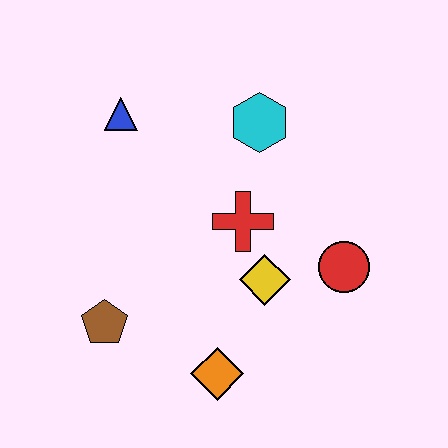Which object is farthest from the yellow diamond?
The blue triangle is farthest from the yellow diamond.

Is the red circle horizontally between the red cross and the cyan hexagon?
No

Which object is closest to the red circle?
The yellow diamond is closest to the red circle.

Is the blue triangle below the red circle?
No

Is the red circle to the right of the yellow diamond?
Yes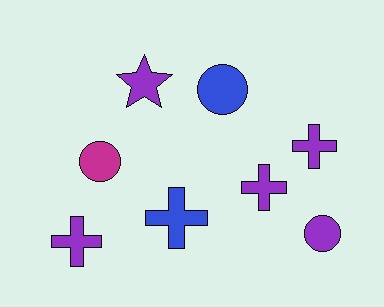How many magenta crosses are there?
There are no magenta crosses.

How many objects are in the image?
There are 8 objects.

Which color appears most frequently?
Purple, with 5 objects.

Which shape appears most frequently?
Cross, with 4 objects.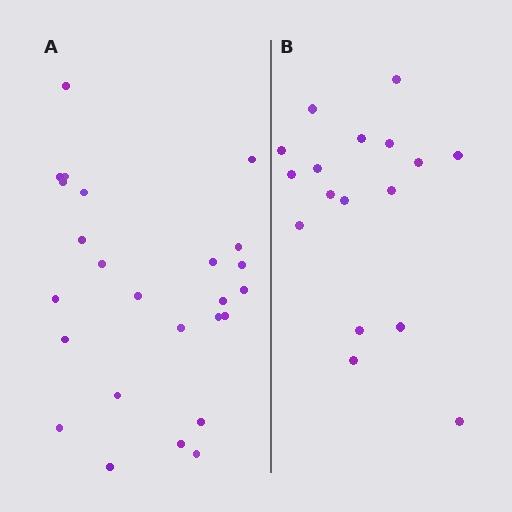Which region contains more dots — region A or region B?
Region A (the left region) has more dots.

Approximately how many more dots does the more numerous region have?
Region A has roughly 8 or so more dots than region B.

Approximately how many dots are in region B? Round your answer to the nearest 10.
About 20 dots. (The exact count is 17, which rounds to 20.)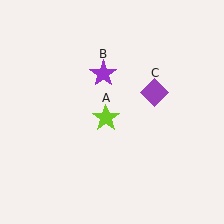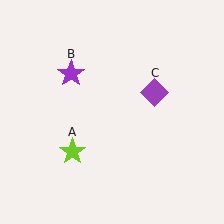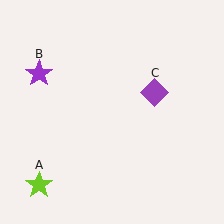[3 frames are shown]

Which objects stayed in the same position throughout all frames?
Purple diamond (object C) remained stationary.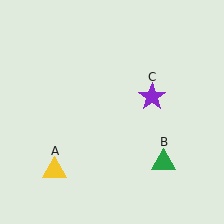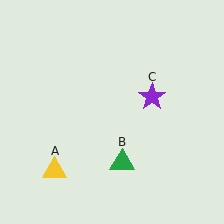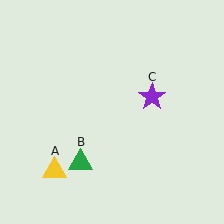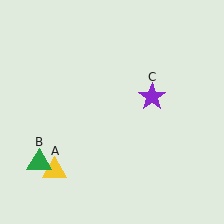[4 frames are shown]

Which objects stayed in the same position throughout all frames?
Yellow triangle (object A) and purple star (object C) remained stationary.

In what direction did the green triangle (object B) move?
The green triangle (object B) moved left.